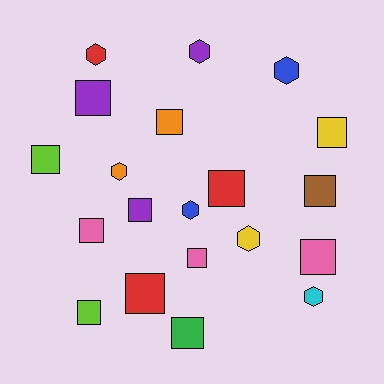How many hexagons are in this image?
There are 7 hexagons.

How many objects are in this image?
There are 20 objects.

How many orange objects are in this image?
There are 2 orange objects.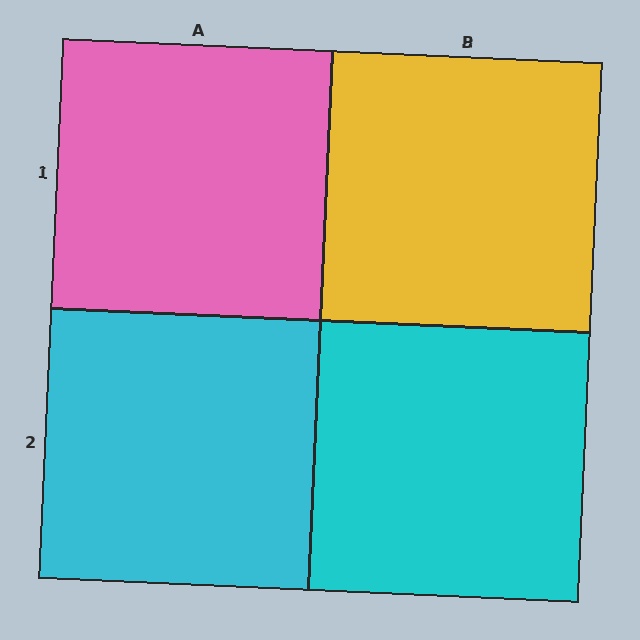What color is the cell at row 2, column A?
Cyan.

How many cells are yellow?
1 cell is yellow.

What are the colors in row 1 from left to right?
Pink, yellow.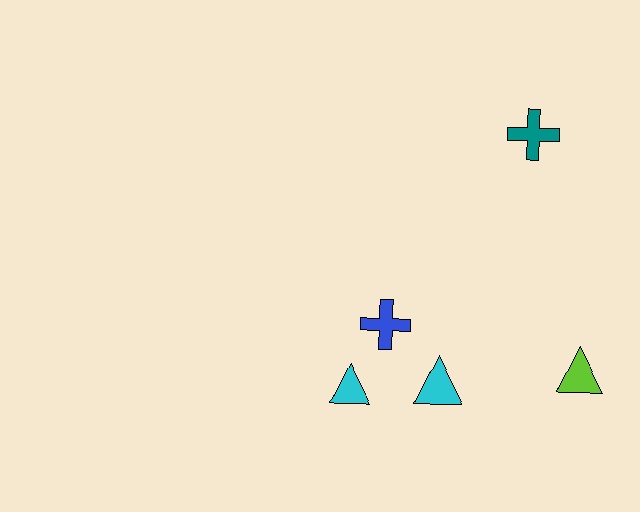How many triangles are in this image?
There are 3 triangles.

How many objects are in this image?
There are 5 objects.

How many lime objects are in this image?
There is 1 lime object.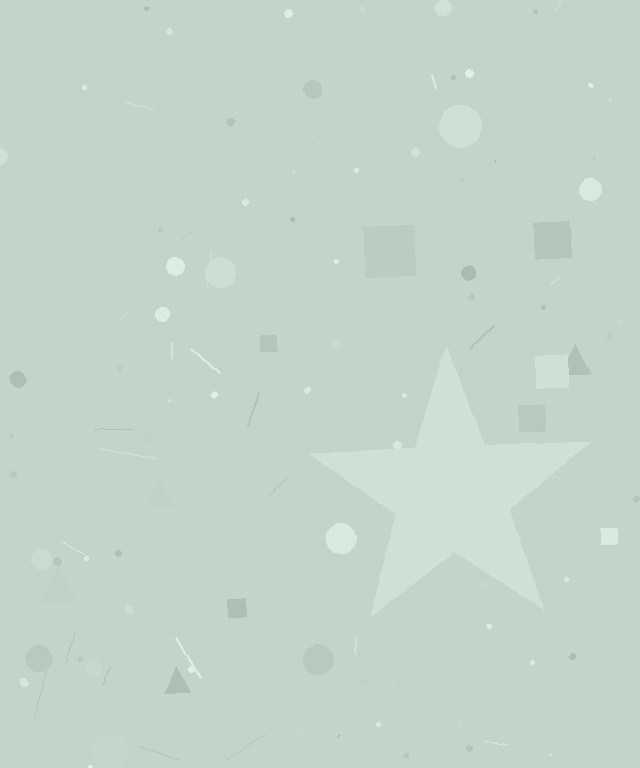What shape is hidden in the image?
A star is hidden in the image.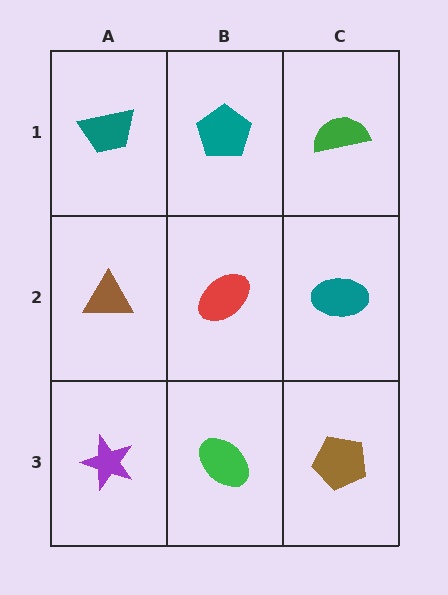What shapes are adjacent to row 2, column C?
A green semicircle (row 1, column C), a brown pentagon (row 3, column C), a red ellipse (row 2, column B).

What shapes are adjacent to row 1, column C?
A teal ellipse (row 2, column C), a teal pentagon (row 1, column B).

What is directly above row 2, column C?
A green semicircle.